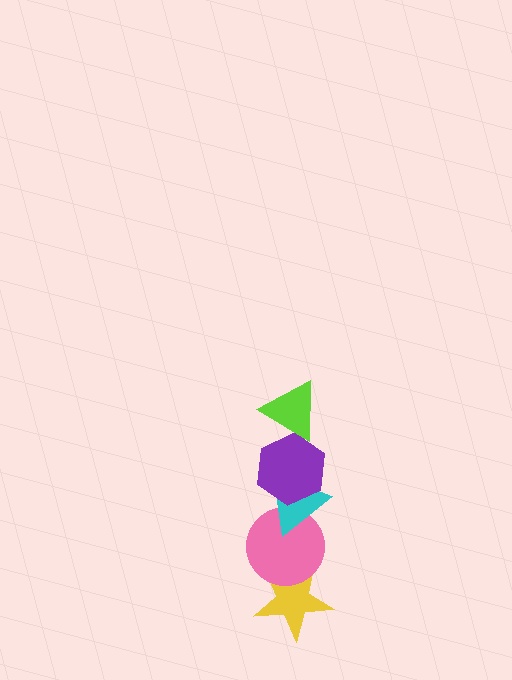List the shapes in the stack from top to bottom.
From top to bottom: the lime triangle, the purple hexagon, the cyan triangle, the pink circle, the yellow star.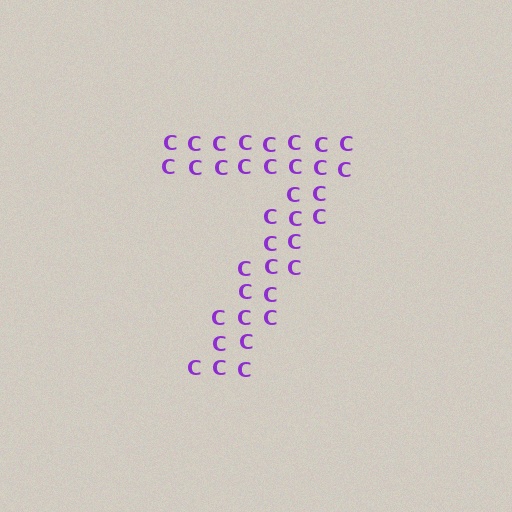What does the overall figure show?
The overall figure shows the digit 7.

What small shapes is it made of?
It is made of small letter C's.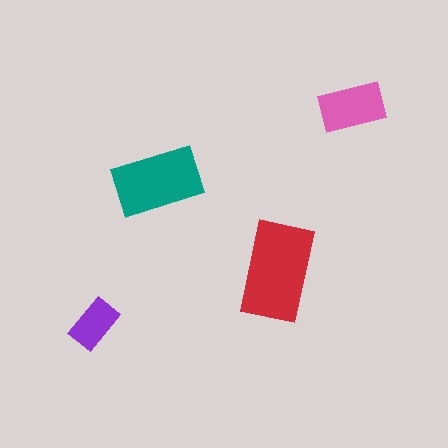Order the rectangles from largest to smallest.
the red one, the teal one, the pink one, the purple one.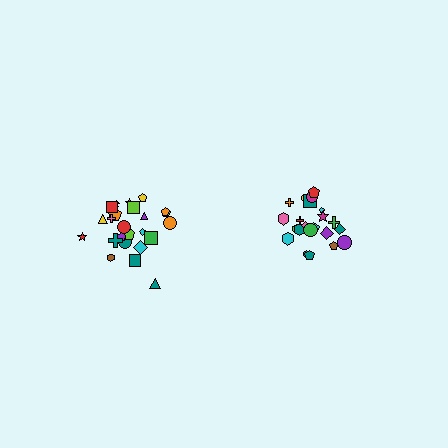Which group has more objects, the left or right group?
The left group.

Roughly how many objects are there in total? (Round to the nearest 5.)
Roughly 45 objects in total.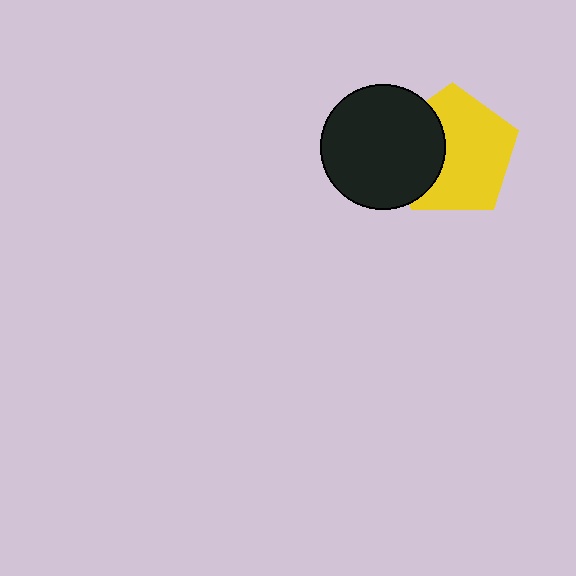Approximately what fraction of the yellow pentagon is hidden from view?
Roughly 33% of the yellow pentagon is hidden behind the black circle.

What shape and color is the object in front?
The object in front is a black circle.